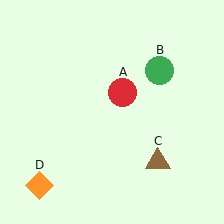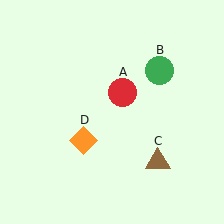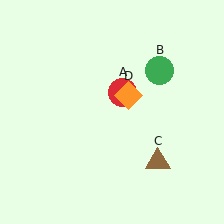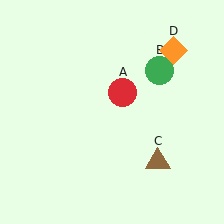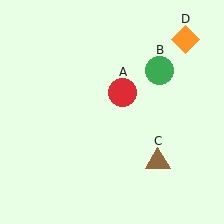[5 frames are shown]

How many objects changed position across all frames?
1 object changed position: orange diamond (object D).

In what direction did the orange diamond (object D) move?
The orange diamond (object D) moved up and to the right.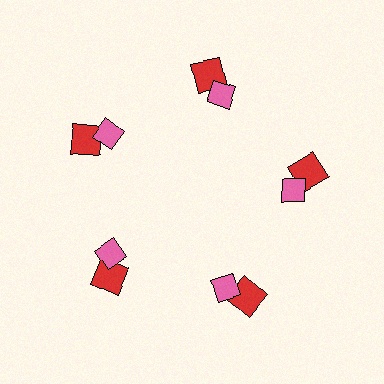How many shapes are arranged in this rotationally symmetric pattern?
There are 10 shapes, arranged in 5 groups of 2.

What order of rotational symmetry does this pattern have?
This pattern has 5-fold rotational symmetry.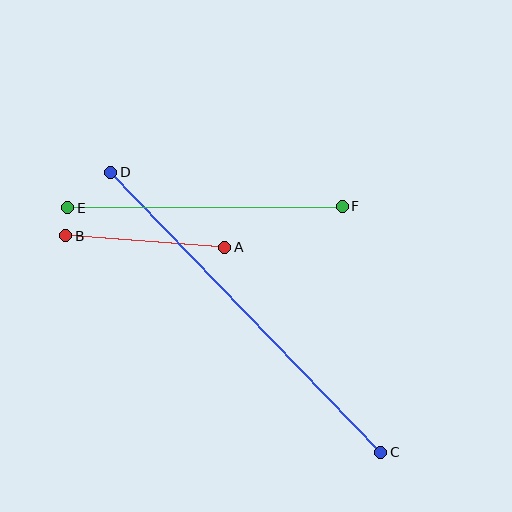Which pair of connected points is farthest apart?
Points C and D are farthest apart.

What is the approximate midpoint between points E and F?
The midpoint is at approximately (205, 207) pixels.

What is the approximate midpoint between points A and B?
The midpoint is at approximately (145, 242) pixels.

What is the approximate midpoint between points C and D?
The midpoint is at approximately (246, 312) pixels.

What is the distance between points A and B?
The distance is approximately 160 pixels.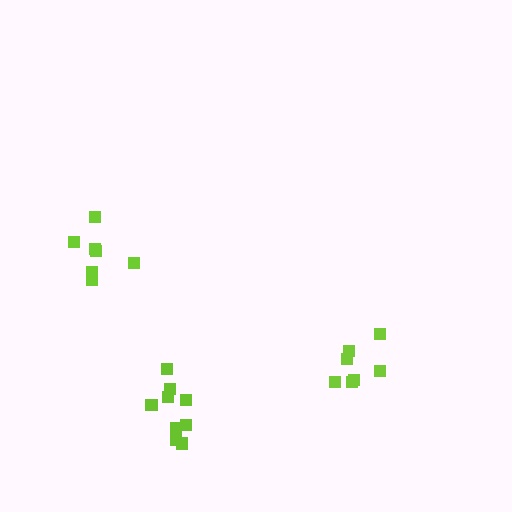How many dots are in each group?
Group 1: 7 dots, Group 2: 7 dots, Group 3: 9 dots (23 total).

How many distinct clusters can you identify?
There are 3 distinct clusters.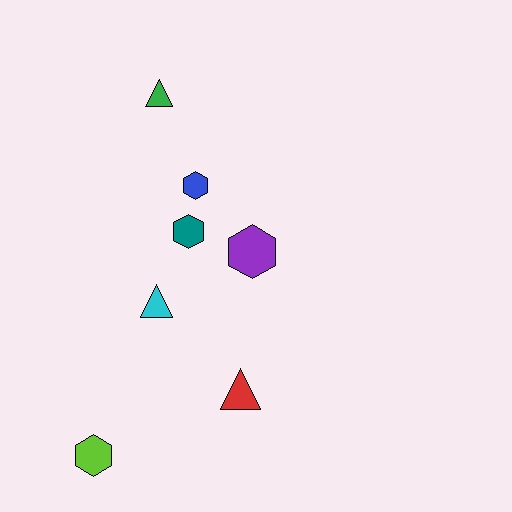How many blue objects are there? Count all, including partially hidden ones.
There is 1 blue object.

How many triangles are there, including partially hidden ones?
There are 3 triangles.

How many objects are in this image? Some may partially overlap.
There are 7 objects.